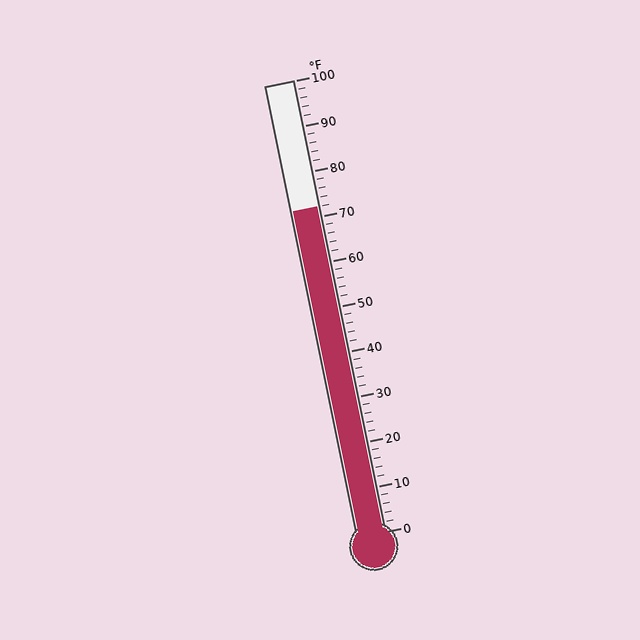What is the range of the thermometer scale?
The thermometer scale ranges from 0°F to 100°F.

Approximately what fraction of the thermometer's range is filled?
The thermometer is filled to approximately 70% of its range.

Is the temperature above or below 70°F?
The temperature is above 70°F.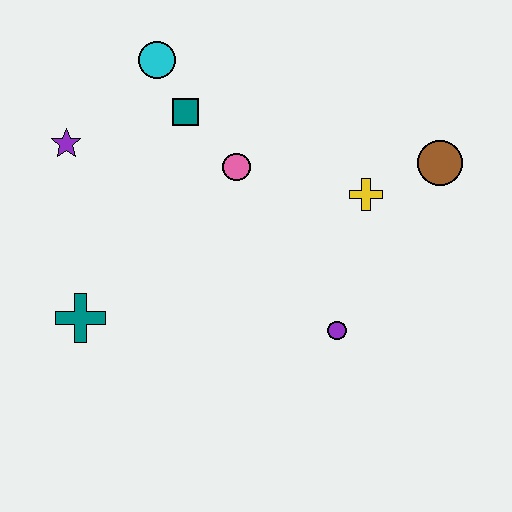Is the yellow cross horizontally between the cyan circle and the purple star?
No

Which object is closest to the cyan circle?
The teal square is closest to the cyan circle.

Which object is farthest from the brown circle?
The teal cross is farthest from the brown circle.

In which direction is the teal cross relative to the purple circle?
The teal cross is to the left of the purple circle.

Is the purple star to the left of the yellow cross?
Yes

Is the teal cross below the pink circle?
Yes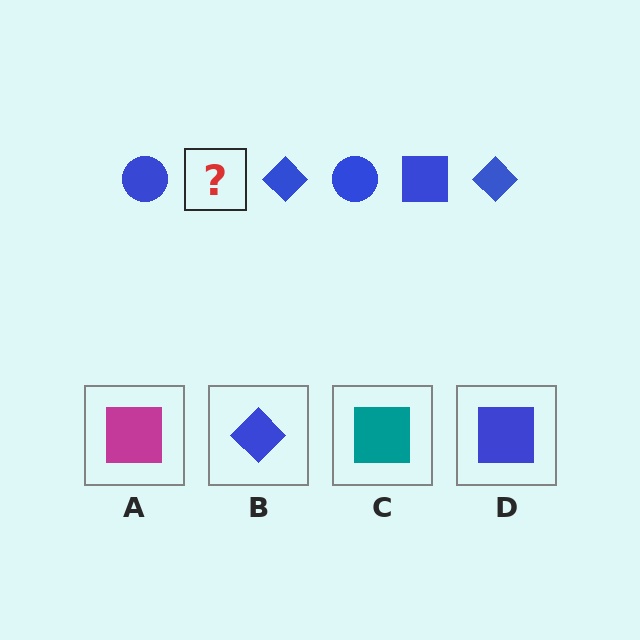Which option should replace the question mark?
Option D.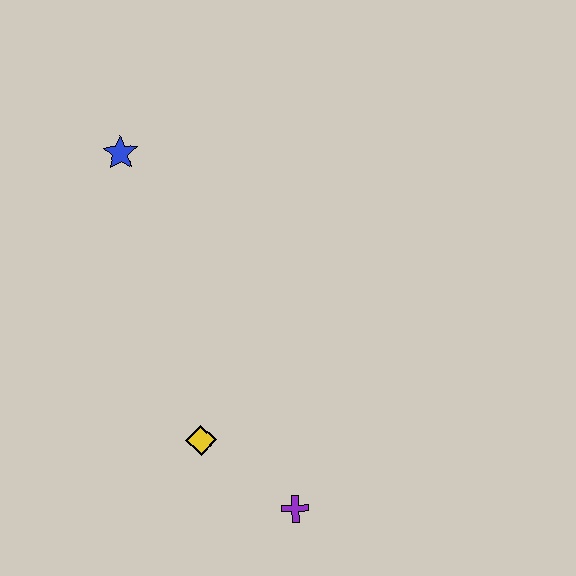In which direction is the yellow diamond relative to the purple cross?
The yellow diamond is to the left of the purple cross.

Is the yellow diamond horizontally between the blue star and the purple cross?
Yes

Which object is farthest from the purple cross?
The blue star is farthest from the purple cross.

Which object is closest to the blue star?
The yellow diamond is closest to the blue star.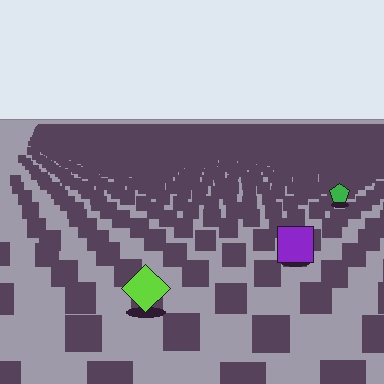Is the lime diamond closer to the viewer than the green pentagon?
Yes. The lime diamond is closer — you can tell from the texture gradient: the ground texture is coarser near it.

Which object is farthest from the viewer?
The green pentagon is farthest from the viewer. It appears smaller and the ground texture around it is denser.